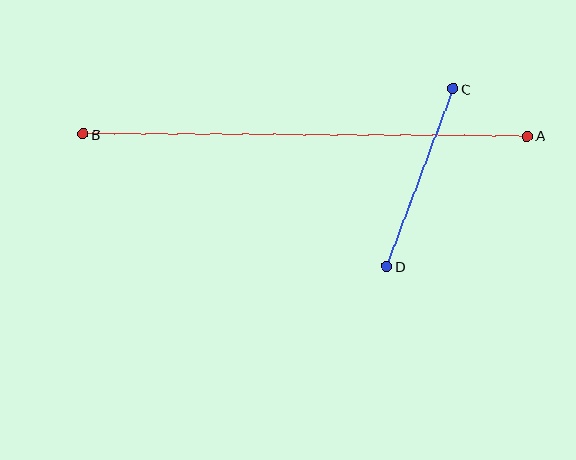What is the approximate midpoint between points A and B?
The midpoint is at approximately (305, 135) pixels.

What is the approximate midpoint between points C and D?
The midpoint is at approximately (420, 178) pixels.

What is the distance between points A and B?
The distance is approximately 444 pixels.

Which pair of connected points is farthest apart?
Points A and B are farthest apart.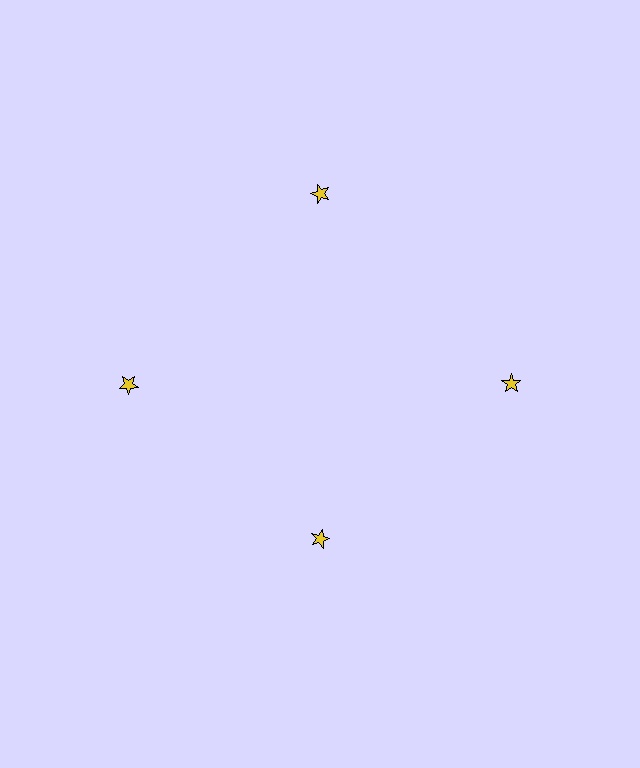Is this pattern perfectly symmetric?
No. The 4 yellow stars are arranged in a ring, but one element near the 6 o'clock position is pulled inward toward the center, breaking the 4-fold rotational symmetry.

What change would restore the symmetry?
The symmetry would be restored by moving it outward, back onto the ring so that all 4 stars sit at equal angles and equal distance from the center.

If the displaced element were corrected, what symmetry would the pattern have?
It would have 4-fold rotational symmetry — the pattern would map onto itself every 90 degrees.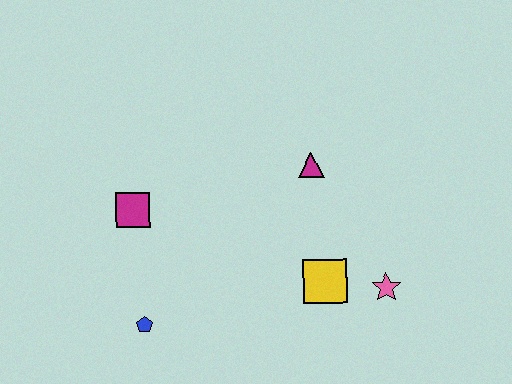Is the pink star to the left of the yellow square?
No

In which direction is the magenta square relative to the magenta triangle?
The magenta square is to the left of the magenta triangle.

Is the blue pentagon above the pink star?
No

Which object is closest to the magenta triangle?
The yellow square is closest to the magenta triangle.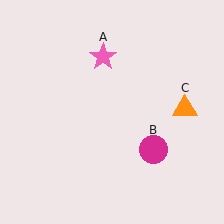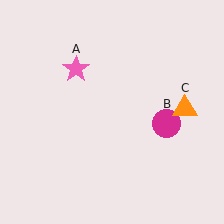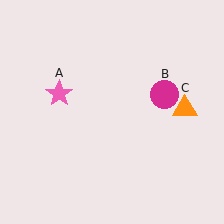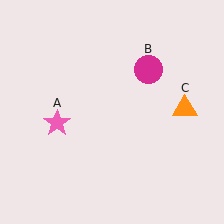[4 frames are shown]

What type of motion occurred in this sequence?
The pink star (object A), magenta circle (object B) rotated counterclockwise around the center of the scene.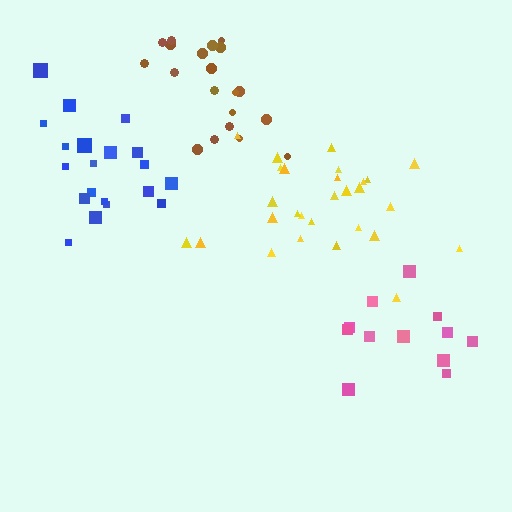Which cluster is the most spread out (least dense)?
Pink.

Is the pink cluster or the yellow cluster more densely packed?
Yellow.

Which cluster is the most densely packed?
Brown.